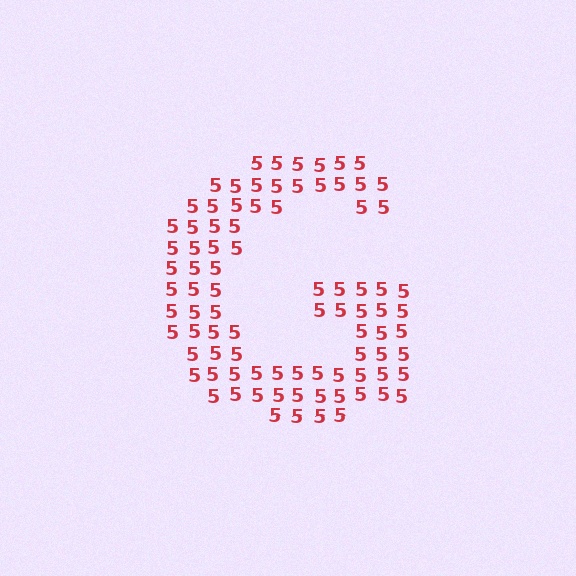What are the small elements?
The small elements are digit 5's.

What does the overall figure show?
The overall figure shows the letter G.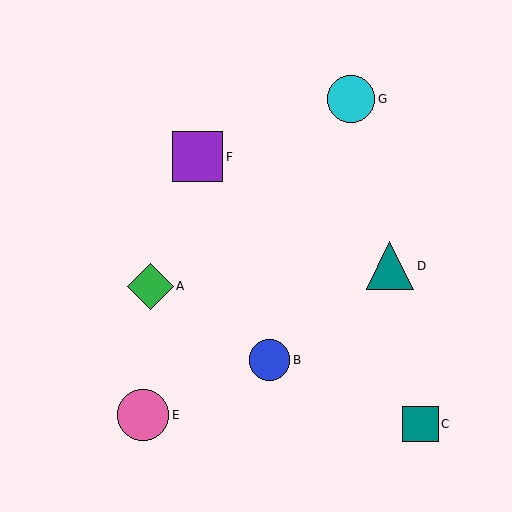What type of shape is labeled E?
Shape E is a pink circle.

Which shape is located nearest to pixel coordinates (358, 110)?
The cyan circle (labeled G) at (351, 99) is nearest to that location.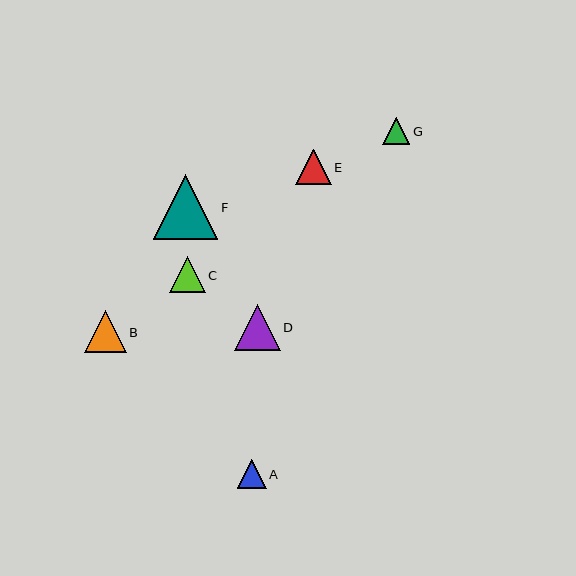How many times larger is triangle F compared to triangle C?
Triangle F is approximately 1.8 times the size of triangle C.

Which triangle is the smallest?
Triangle G is the smallest with a size of approximately 27 pixels.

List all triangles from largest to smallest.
From largest to smallest: F, D, B, C, E, A, G.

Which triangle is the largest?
Triangle F is the largest with a size of approximately 65 pixels.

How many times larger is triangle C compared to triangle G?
Triangle C is approximately 1.3 times the size of triangle G.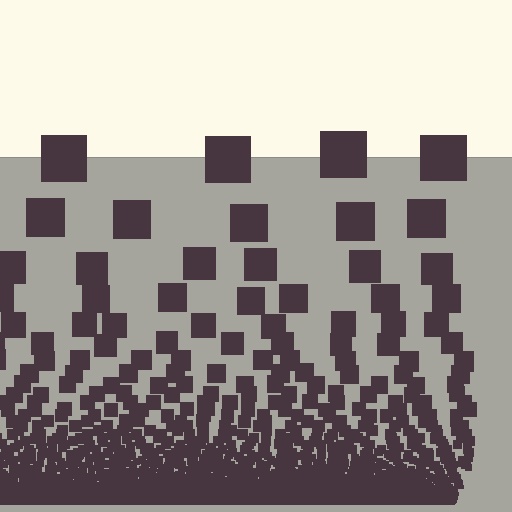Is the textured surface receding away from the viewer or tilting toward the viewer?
The surface appears to tilt toward the viewer. Texture elements get larger and sparser toward the top.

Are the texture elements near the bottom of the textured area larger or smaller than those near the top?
Smaller. The gradient is inverted — elements near the bottom are smaller and denser.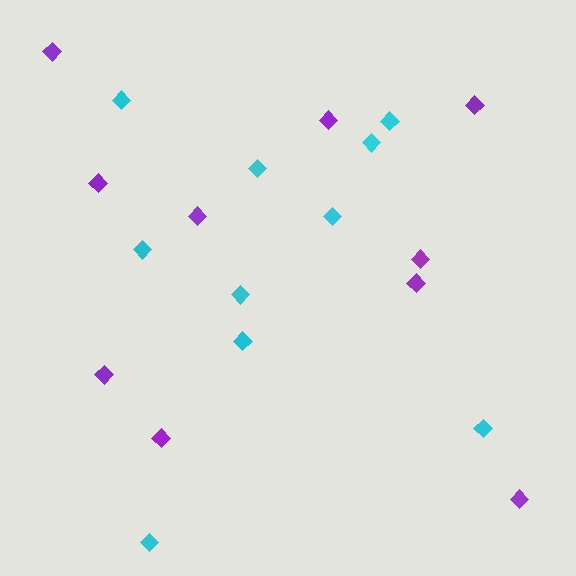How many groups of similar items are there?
There are 2 groups: one group of cyan diamonds (10) and one group of purple diamonds (10).